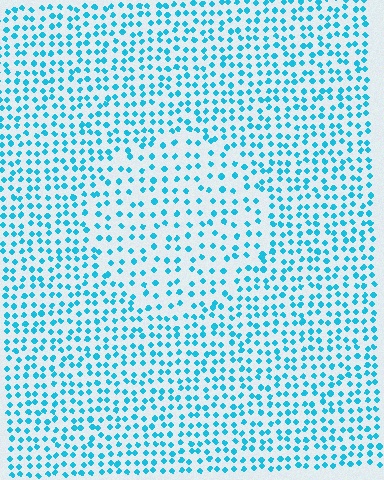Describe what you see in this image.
The image contains small cyan elements arranged at two different densities. A circle-shaped region is visible where the elements are less densely packed than the surrounding area.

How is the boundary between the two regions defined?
The boundary is defined by a change in element density (approximately 1.7x ratio). All elements are the same color, size, and shape.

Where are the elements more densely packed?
The elements are more densely packed outside the circle boundary.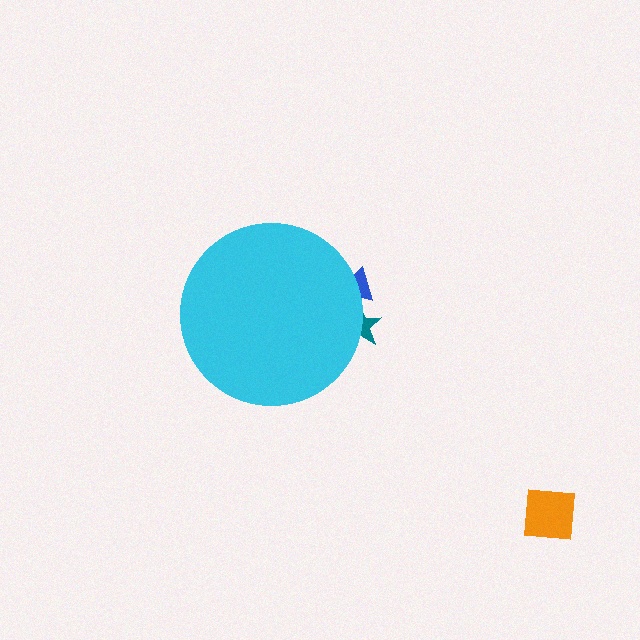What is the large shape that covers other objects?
A cyan circle.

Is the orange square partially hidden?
No, the orange square is fully visible.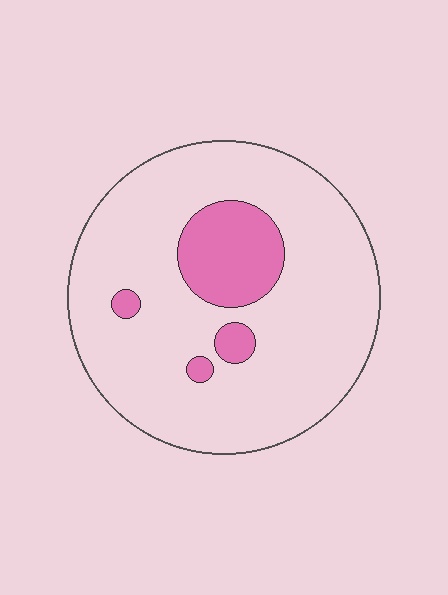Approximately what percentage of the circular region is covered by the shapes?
Approximately 15%.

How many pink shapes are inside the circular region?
4.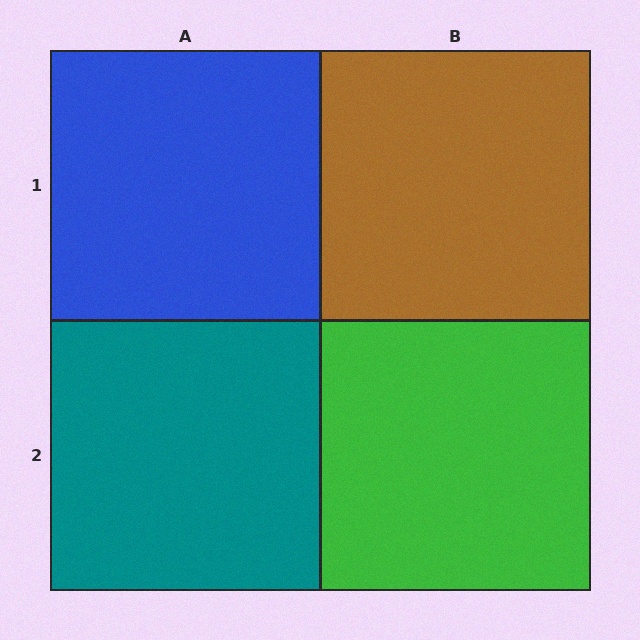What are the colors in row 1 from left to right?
Blue, brown.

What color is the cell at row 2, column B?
Green.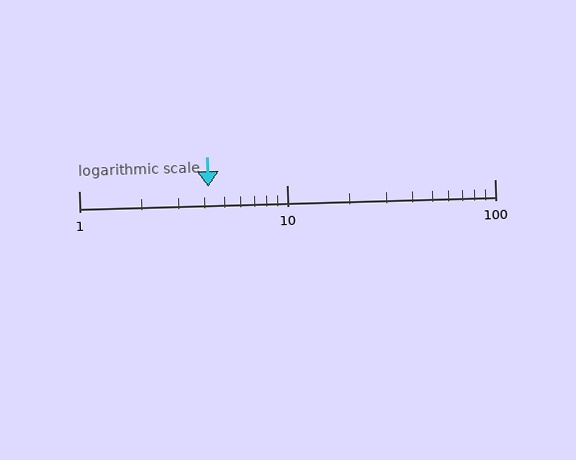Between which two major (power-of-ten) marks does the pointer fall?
The pointer is between 1 and 10.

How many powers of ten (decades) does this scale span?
The scale spans 2 decades, from 1 to 100.